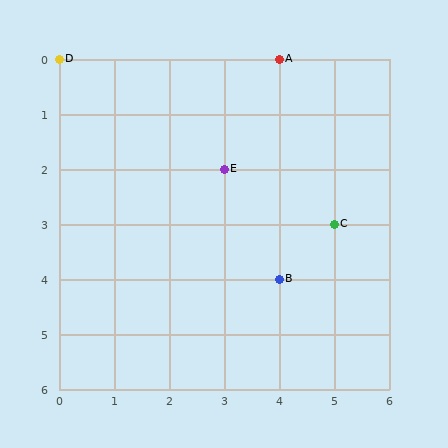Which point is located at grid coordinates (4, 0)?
Point A is at (4, 0).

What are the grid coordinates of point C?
Point C is at grid coordinates (5, 3).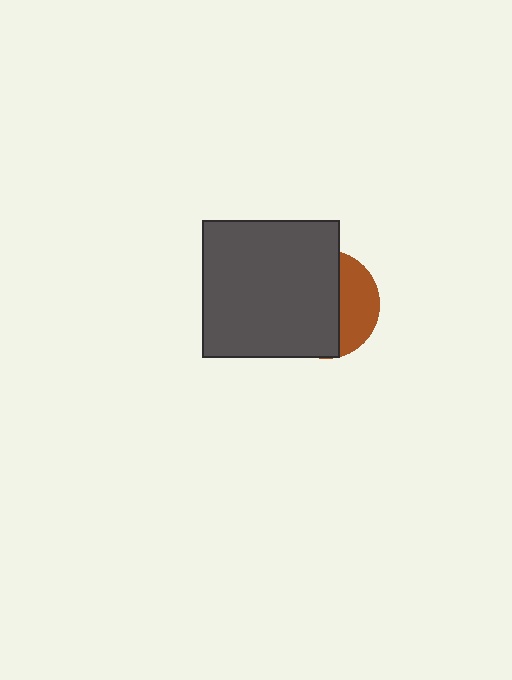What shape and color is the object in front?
The object in front is a dark gray square.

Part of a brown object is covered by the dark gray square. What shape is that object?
It is a circle.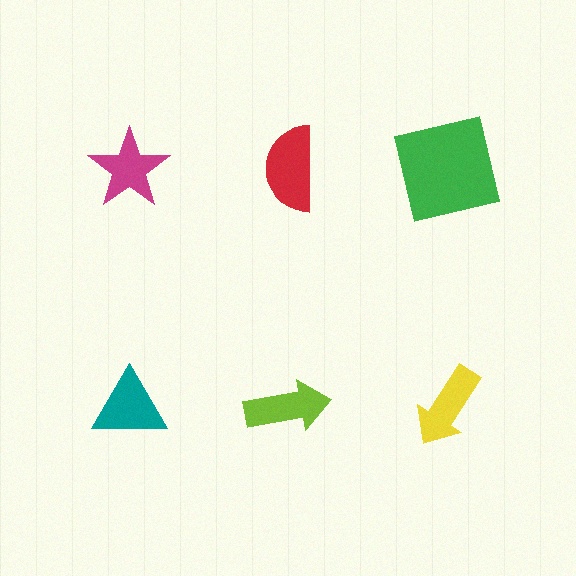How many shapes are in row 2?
3 shapes.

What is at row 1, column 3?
A green square.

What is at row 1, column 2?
A red semicircle.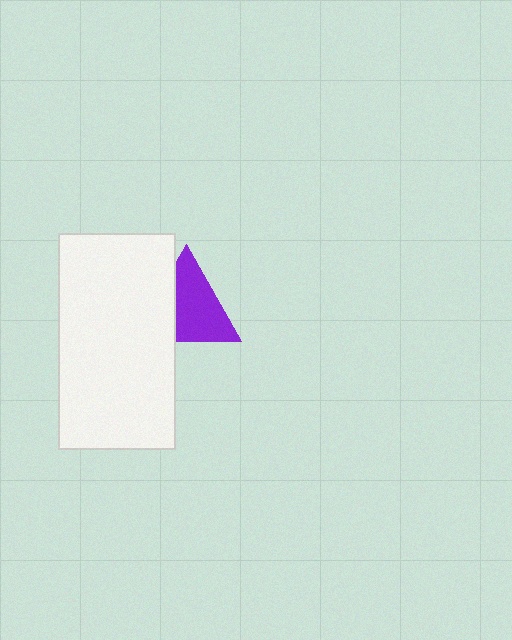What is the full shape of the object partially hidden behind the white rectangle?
The partially hidden object is a purple triangle.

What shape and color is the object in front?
The object in front is a white rectangle.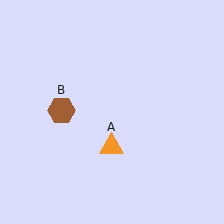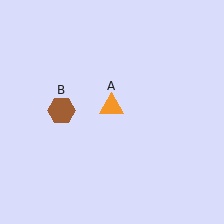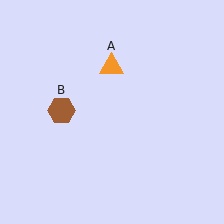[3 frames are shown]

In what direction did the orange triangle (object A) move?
The orange triangle (object A) moved up.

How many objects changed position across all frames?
1 object changed position: orange triangle (object A).